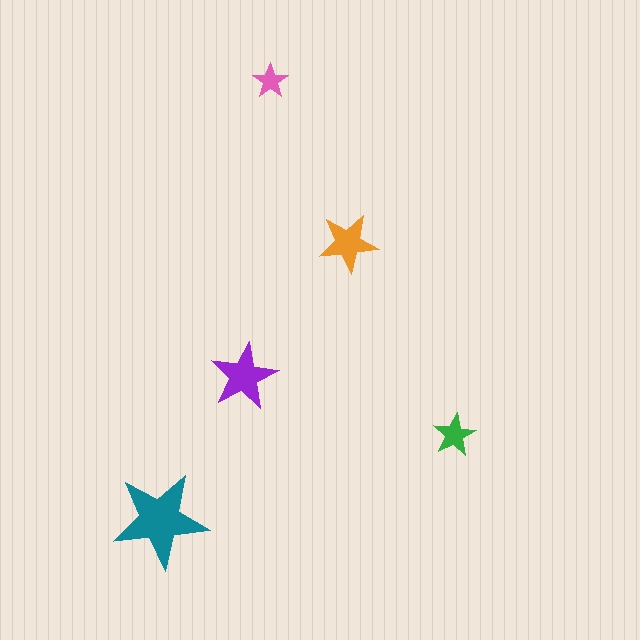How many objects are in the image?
There are 5 objects in the image.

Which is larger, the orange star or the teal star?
The teal one.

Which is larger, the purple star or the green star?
The purple one.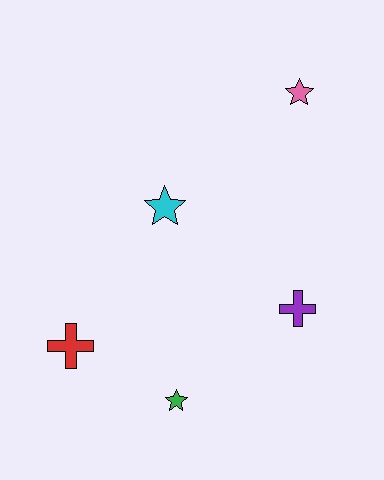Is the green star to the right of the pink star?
No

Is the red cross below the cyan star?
Yes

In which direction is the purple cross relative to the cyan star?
The purple cross is to the right of the cyan star.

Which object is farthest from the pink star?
The red cross is farthest from the pink star.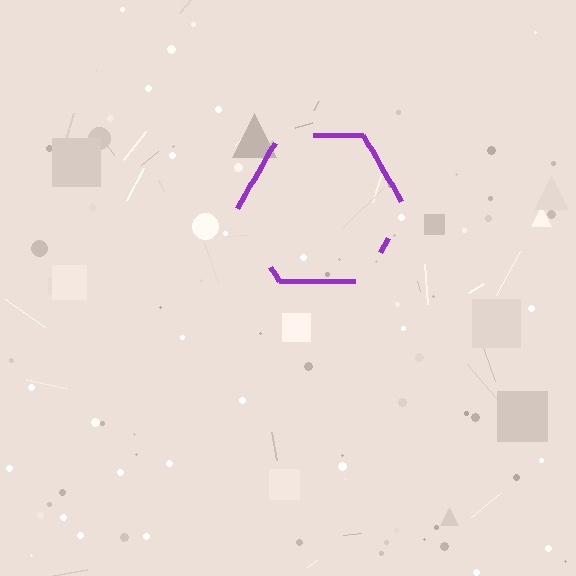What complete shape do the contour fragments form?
The contour fragments form a hexagon.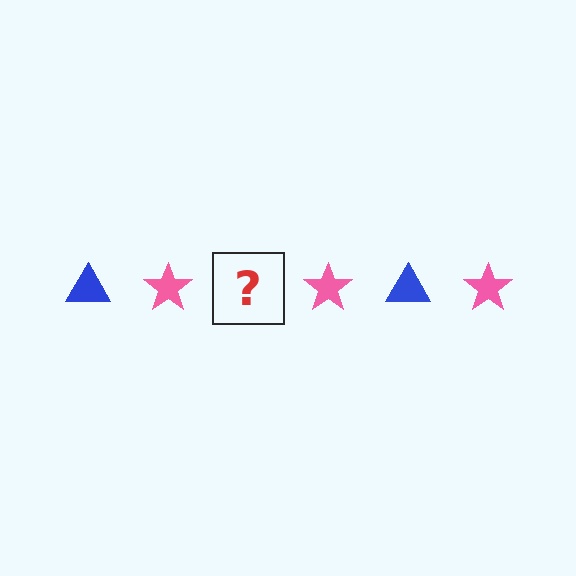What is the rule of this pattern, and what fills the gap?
The rule is that the pattern alternates between blue triangle and pink star. The gap should be filled with a blue triangle.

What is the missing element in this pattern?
The missing element is a blue triangle.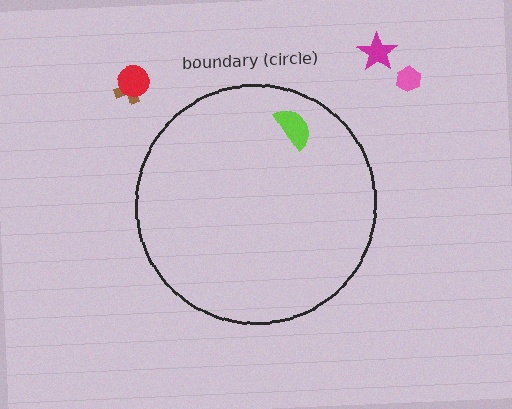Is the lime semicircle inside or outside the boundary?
Inside.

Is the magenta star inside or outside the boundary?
Outside.